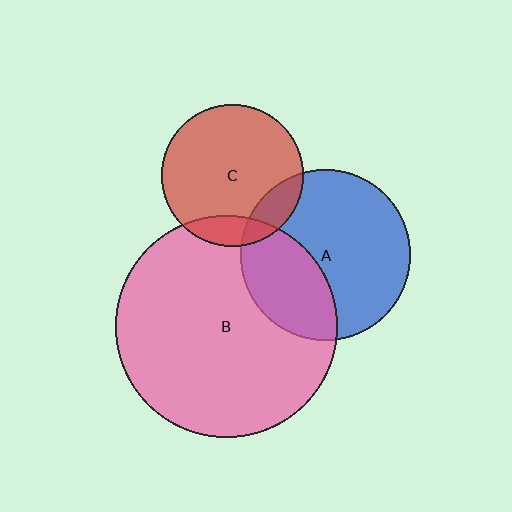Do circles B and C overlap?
Yes.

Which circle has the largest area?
Circle B (pink).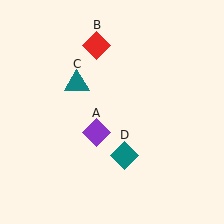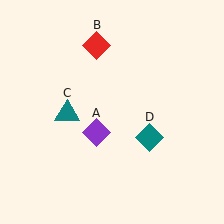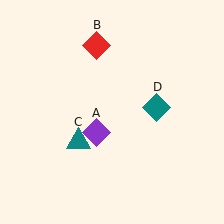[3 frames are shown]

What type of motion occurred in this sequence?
The teal triangle (object C), teal diamond (object D) rotated counterclockwise around the center of the scene.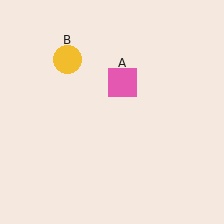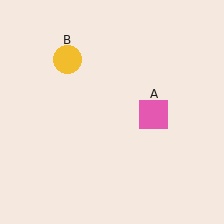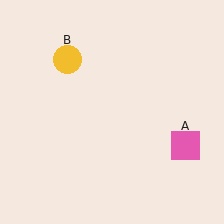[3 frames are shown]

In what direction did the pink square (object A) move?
The pink square (object A) moved down and to the right.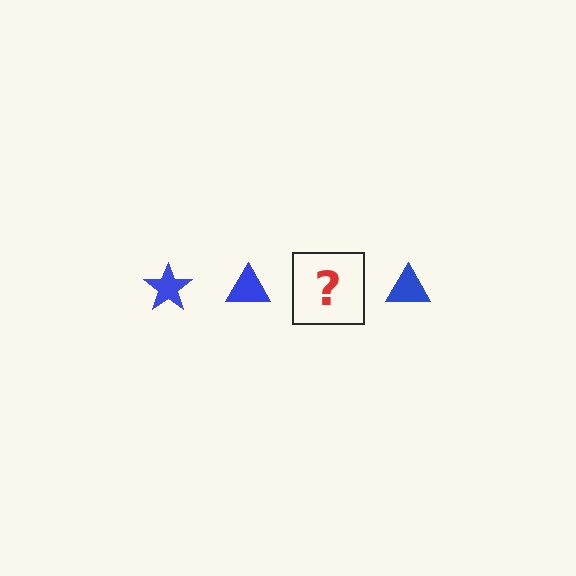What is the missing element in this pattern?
The missing element is a blue star.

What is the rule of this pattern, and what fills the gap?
The rule is that the pattern cycles through star, triangle shapes in blue. The gap should be filled with a blue star.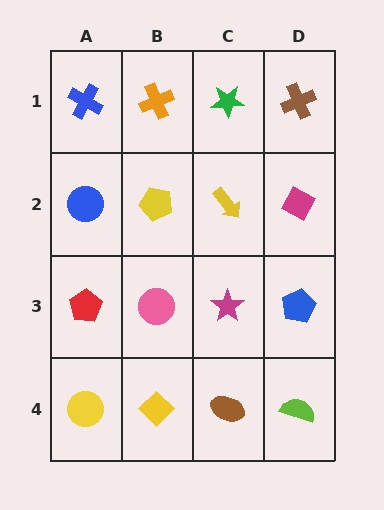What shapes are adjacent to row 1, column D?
A magenta diamond (row 2, column D), a green star (row 1, column C).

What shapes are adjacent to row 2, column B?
An orange cross (row 1, column B), a pink circle (row 3, column B), a blue circle (row 2, column A), a yellow arrow (row 2, column C).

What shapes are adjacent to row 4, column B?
A pink circle (row 3, column B), a yellow circle (row 4, column A), a brown ellipse (row 4, column C).